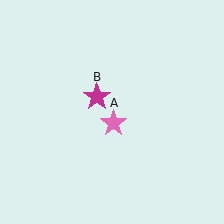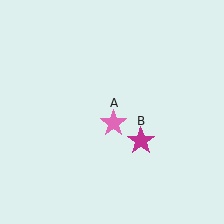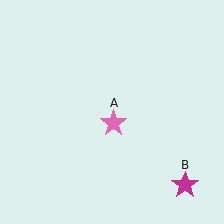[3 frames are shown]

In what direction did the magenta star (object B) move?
The magenta star (object B) moved down and to the right.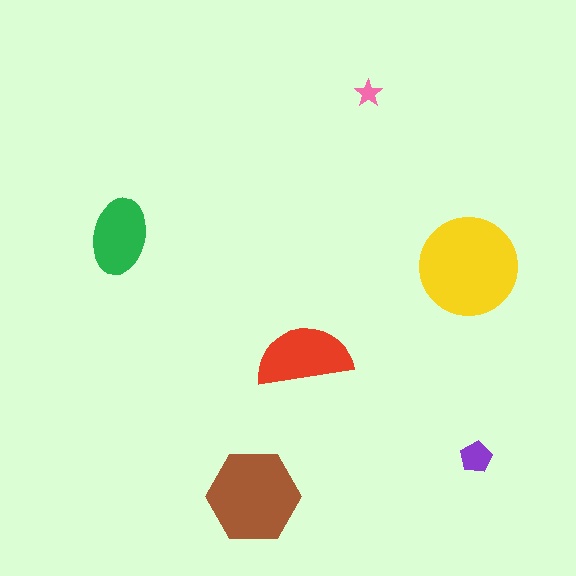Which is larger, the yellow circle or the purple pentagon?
The yellow circle.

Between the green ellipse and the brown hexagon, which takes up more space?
The brown hexagon.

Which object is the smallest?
The pink star.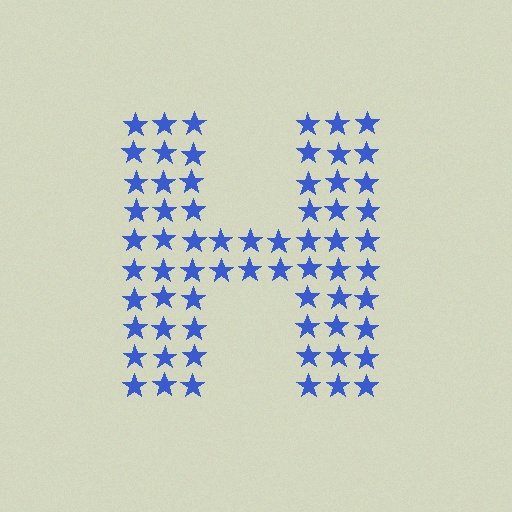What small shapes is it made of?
It is made of small stars.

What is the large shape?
The large shape is the letter H.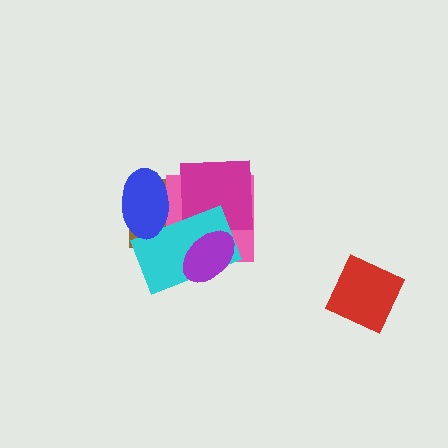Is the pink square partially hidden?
Yes, it is partially covered by another shape.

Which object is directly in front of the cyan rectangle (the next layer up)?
The purple ellipse is directly in front of the cyan rectangle.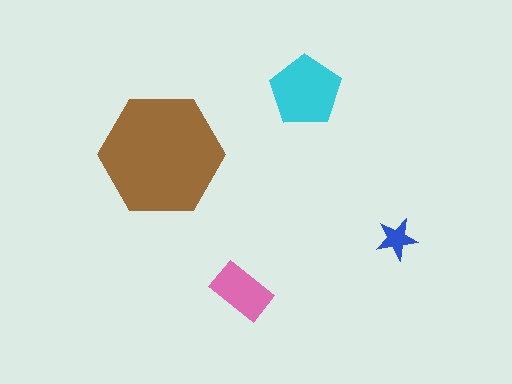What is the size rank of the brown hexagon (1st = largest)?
1st.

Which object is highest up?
The cyan pentagon is topmost.